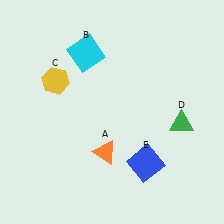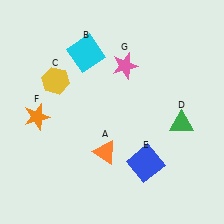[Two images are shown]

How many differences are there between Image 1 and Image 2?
There are 2 differences between the two images.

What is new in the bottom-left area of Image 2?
An orange star (F) was added in the bottom-left area of Image 2.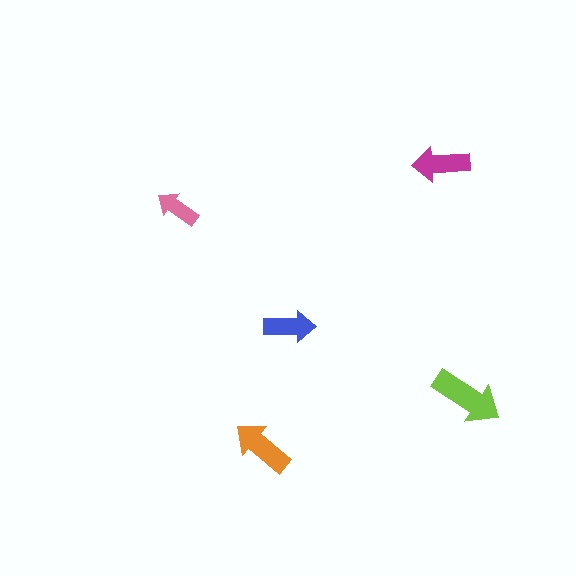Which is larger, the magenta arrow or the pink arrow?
The magenta one.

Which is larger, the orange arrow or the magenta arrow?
The orange one.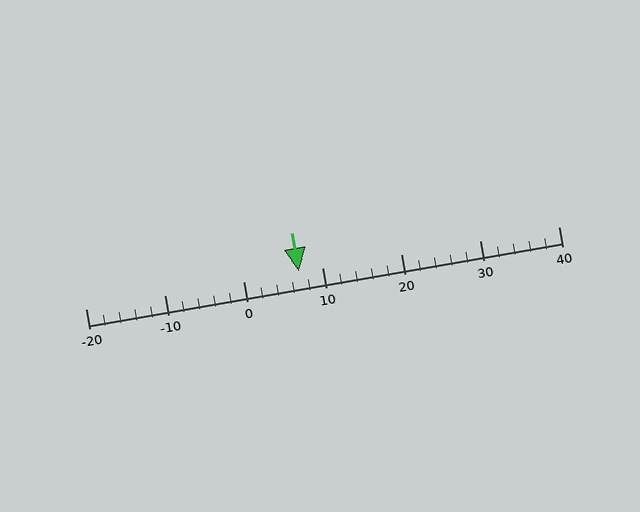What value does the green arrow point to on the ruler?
The green arrow points to approximately 7.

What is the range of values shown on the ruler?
The ruler shows values from -20 to 40.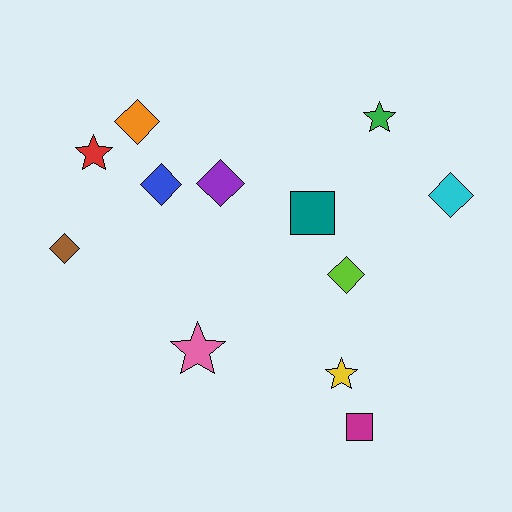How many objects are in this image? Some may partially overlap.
There are 12 objects.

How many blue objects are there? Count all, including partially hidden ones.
There is 1 blue object.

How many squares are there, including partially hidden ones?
There are 2 squares.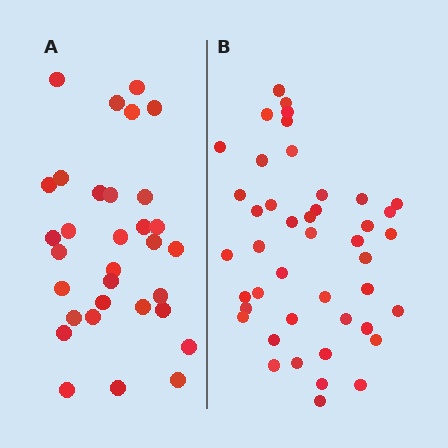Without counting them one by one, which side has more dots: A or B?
Region B (the right region) has more dots.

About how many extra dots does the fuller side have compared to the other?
Region B has roughly 12 or so more dots than region A.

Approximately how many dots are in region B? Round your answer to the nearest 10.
About 40 dots. (The exact count is 44, which rounds to 40.)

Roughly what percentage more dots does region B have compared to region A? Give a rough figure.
About 40% more.